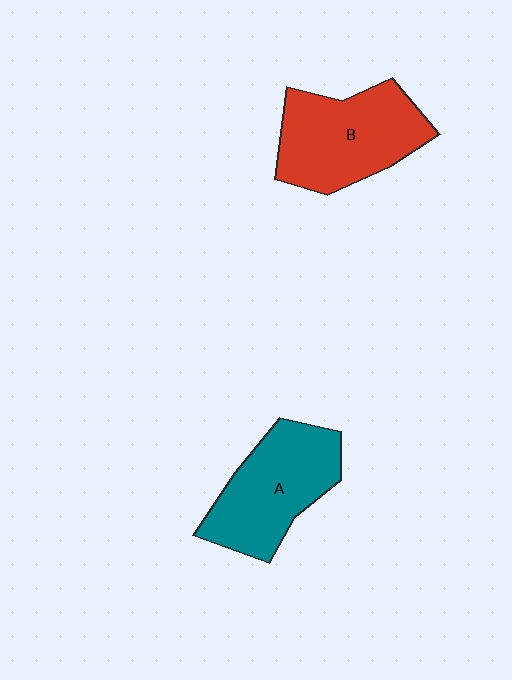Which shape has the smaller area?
Shape A (teal).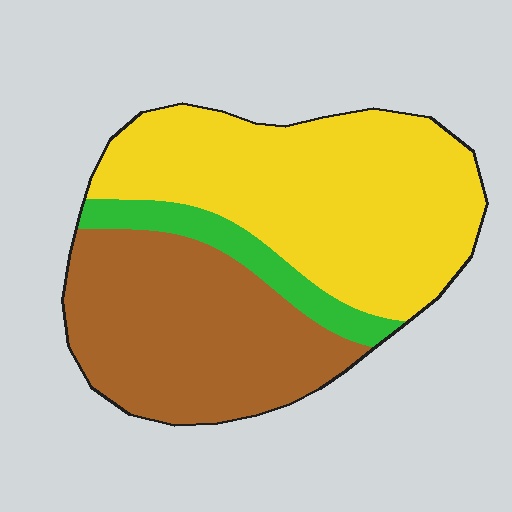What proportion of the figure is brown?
Brown takes up between a third and a half of the figure.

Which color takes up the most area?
Yellow, at roughly 50%.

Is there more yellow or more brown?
Yellow.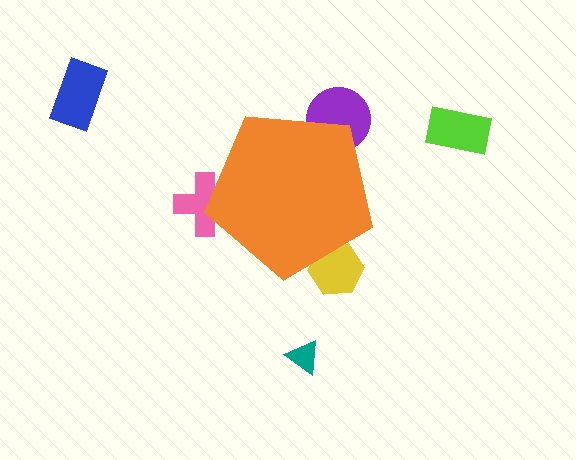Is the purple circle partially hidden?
Yes, the purple circle is partially hidden behind the orange pentagon.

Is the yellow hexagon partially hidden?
Yes, the yellow hexagon is partially hidden behind the orange pentagon.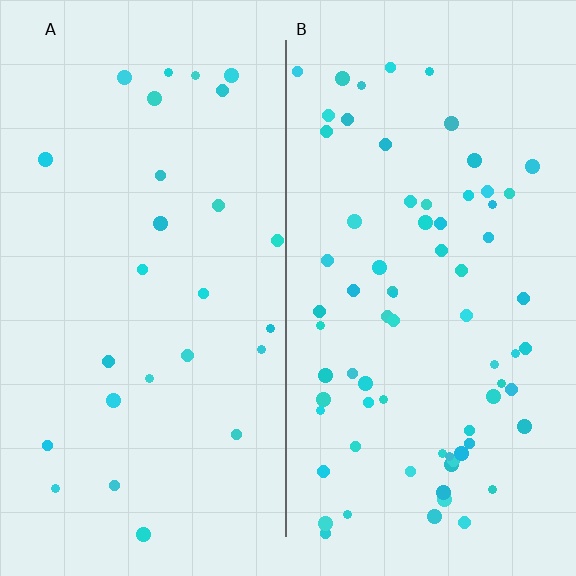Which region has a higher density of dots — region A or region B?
B (the right).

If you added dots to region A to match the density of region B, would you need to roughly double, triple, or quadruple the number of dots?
Approximately triple.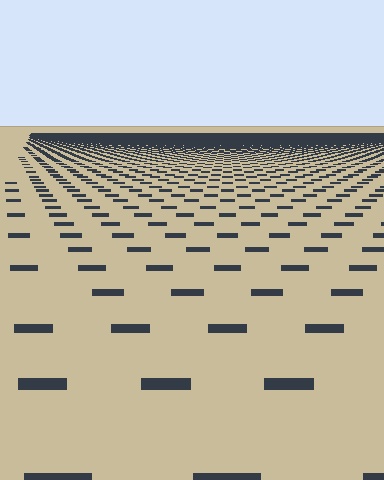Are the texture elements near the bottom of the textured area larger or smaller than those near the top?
Larger. Near the bottom, elements are closer to the viewer and appear at a bigger on-screen size.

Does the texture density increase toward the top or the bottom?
Density increases toward the top.